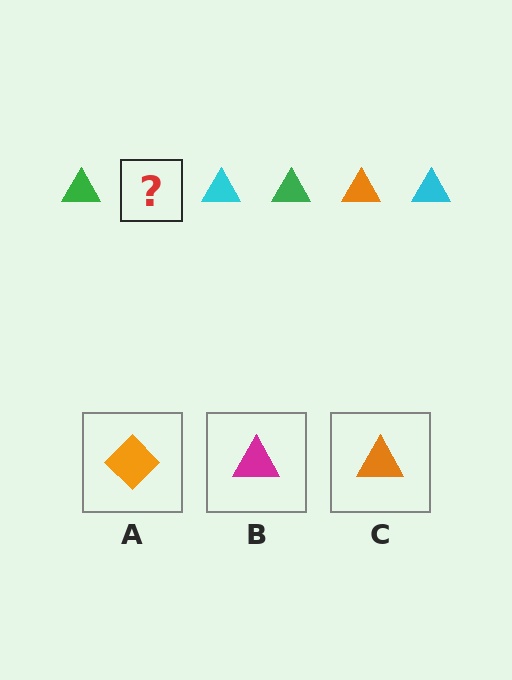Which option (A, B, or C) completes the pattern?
C.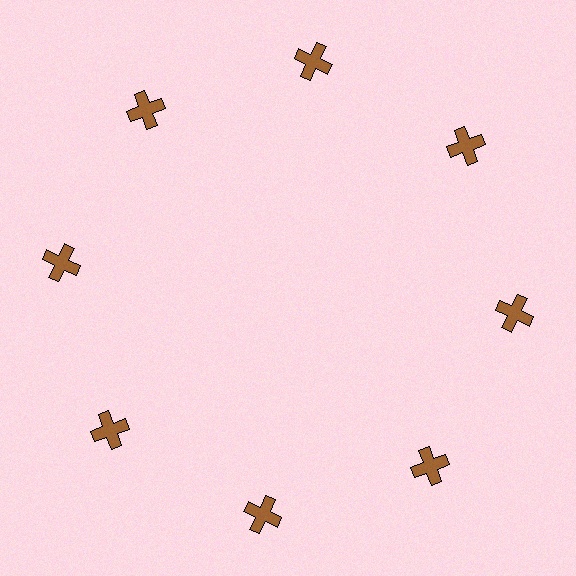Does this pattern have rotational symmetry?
Yes, this pattern has 8-fold rotational symmetry. It looks the same after rotating 45 degrees around the center.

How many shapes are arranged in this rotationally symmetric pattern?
There are 8 shapes, arranged in 8 groups of 1.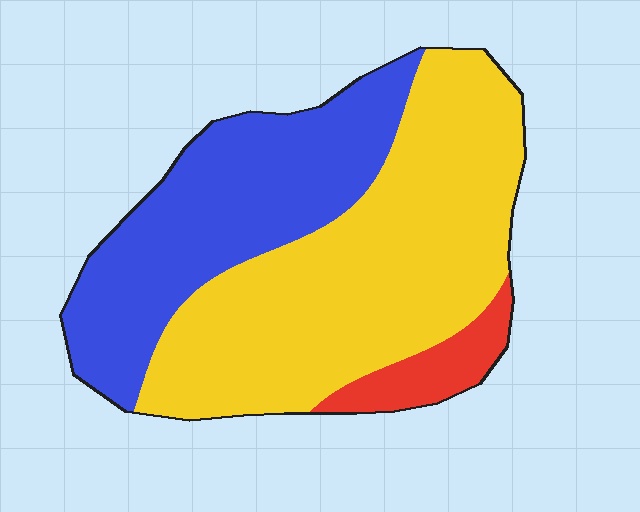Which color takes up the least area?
Red, at roughly 10%.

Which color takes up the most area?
Yellow, at roughly 55%.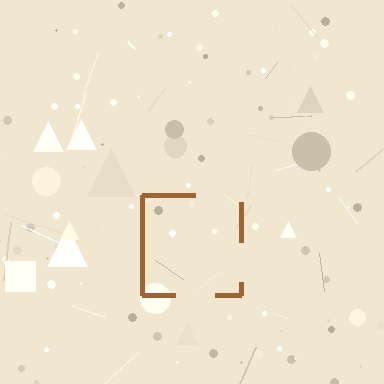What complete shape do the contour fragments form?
The contour fragments form a square.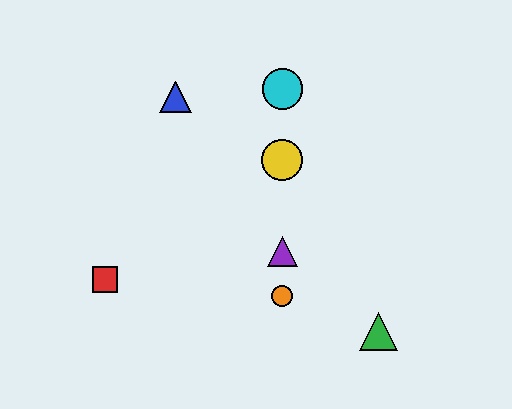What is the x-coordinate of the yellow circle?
The yellow circle is at x≈282.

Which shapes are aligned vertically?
The yellow circle, the purple triangle, the orange circle, the cyan circle are aligned vertically.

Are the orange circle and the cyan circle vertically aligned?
Yes, both are at x≈282.